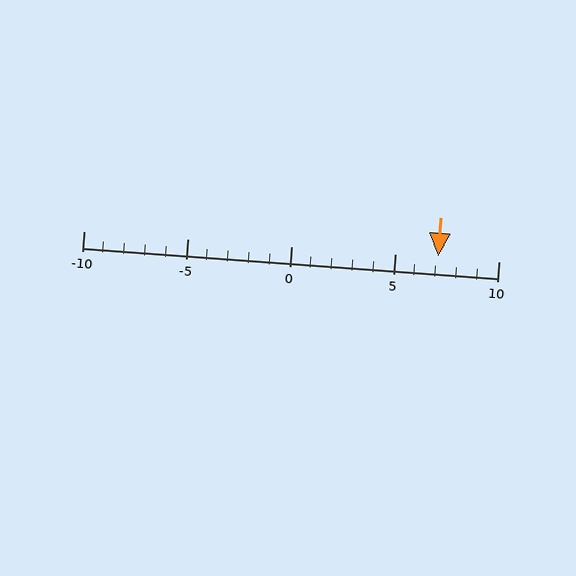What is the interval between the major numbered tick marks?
The major tick marks are spaced 5 units apart.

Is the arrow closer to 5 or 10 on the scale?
The arrow is closer to 5.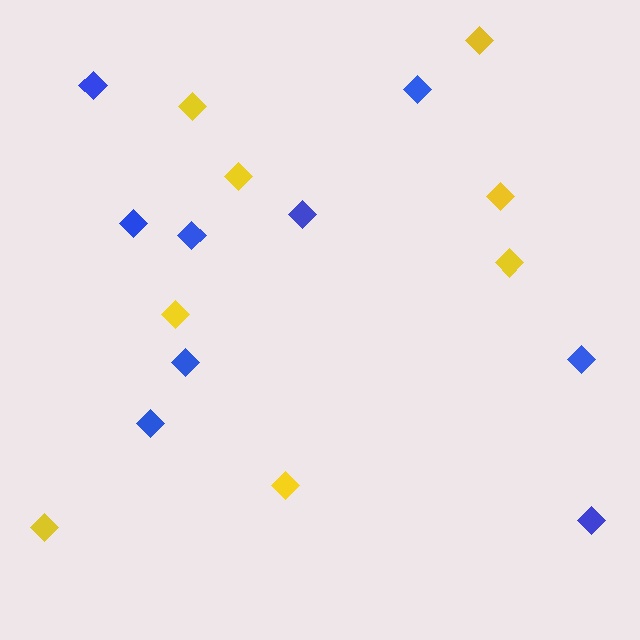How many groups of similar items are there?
There are 2 groups: one group of yellow diamonds (8) and one group of blue diamonds (9).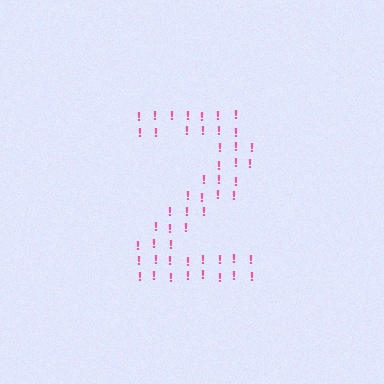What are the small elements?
The small elements are exclamation marks.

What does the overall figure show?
The overall figure shows the digit 2.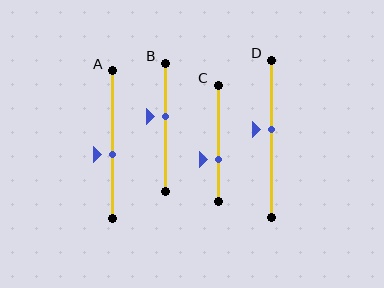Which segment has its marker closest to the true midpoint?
Segment D has its marker closest to the true midpoint.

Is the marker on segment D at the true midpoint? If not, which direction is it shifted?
No, the marker on segment D is shifted upward by about 6% of the segment length.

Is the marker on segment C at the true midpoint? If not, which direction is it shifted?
No, the marker on segment C is shifted downward by about 14% of the segment length.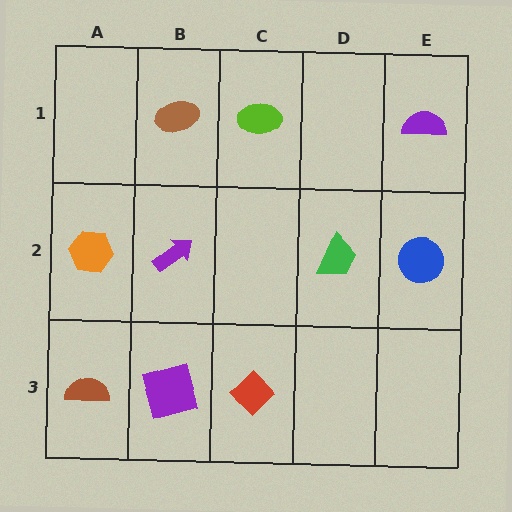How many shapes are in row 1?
3 shapes.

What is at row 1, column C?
A lime ellipse.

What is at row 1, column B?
A brown ellipse.